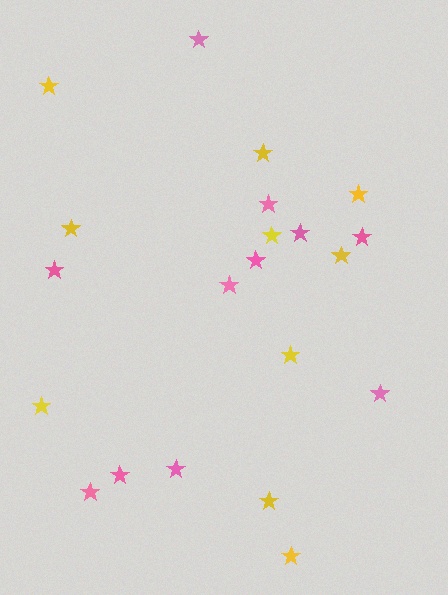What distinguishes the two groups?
There are 2 groups: one group of pink stars (11) and one group of yellow stars (10).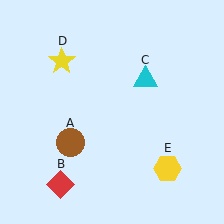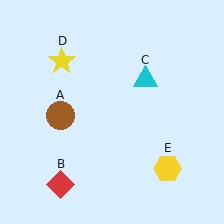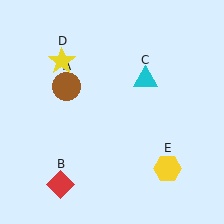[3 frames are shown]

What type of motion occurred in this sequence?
The brown circle (object A) rotated clockwise around the center of the scene.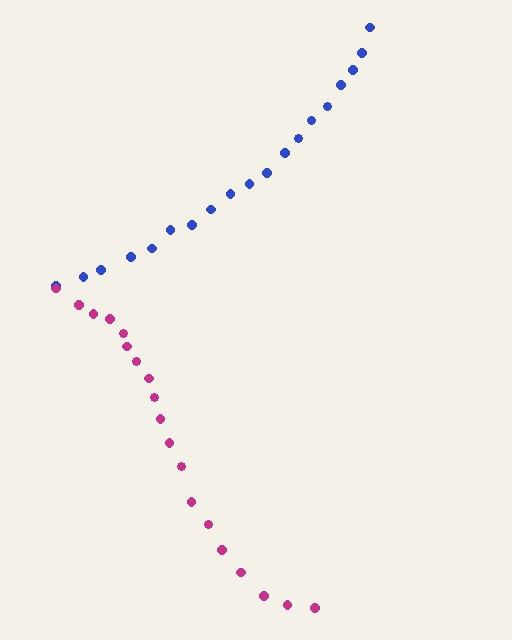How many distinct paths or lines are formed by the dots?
There are 2 distinct paths.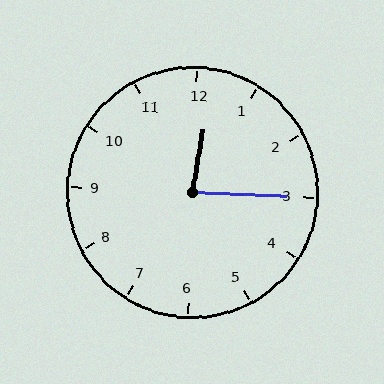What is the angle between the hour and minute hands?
Approximately 82 degrees.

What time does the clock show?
12:15.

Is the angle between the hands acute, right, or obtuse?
It is acute.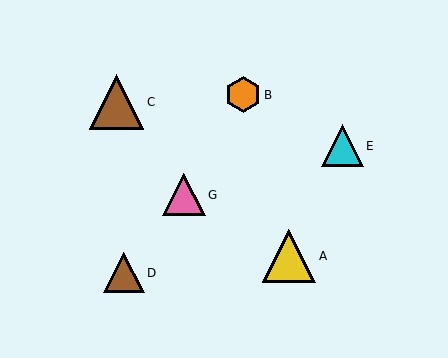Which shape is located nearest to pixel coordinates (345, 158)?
The cyan triangle (labeled E) at (342, 146) is nearest to that location.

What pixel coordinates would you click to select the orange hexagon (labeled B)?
Click at (243, 95) to select the orange hexagon B.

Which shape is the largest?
The brown triangle (labeled C) is the largest.